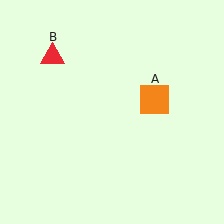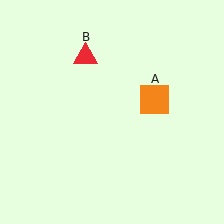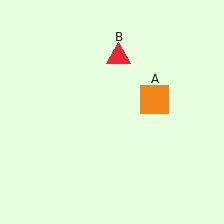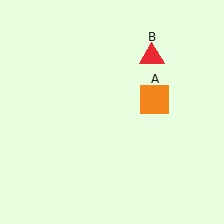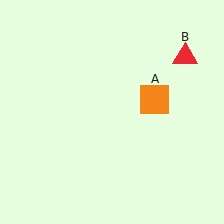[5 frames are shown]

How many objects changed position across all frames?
1 object changed position: red triangle (object B).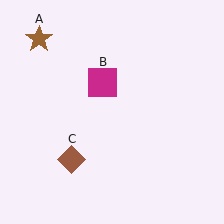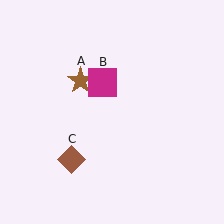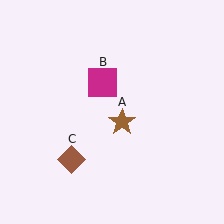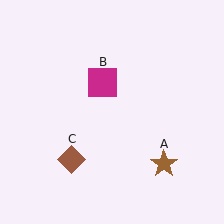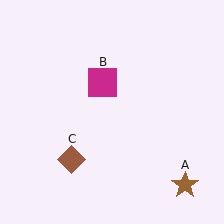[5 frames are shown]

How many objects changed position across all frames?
1 object changed position: brown star (object A).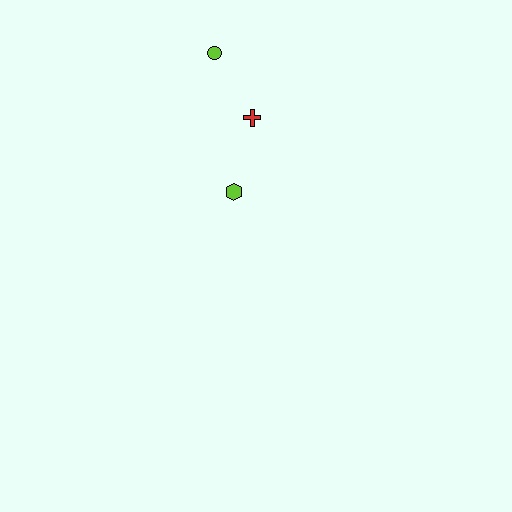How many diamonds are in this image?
There are no diamonds.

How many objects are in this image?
There are 3 objects.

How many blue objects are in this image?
There are no blue objects.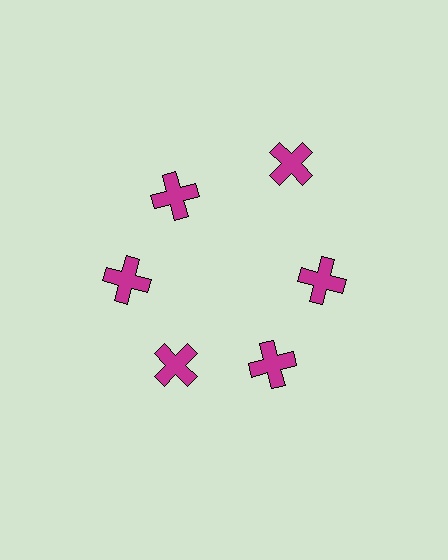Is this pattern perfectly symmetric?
No. The 6 magenta crosses are arranged in a ring, but one element near the 1 o'clock position is pushed outward from the center, breaking the 6-fold rotational symmetry.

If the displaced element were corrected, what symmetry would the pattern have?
It would have 6-fold rotational symmetry — the pattern would map onto itself every 60 degrees.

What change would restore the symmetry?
The symmetry would be restored by moving it inward, back onto the ring so that all 6 crosses sit at equal angles and equal distance from the center.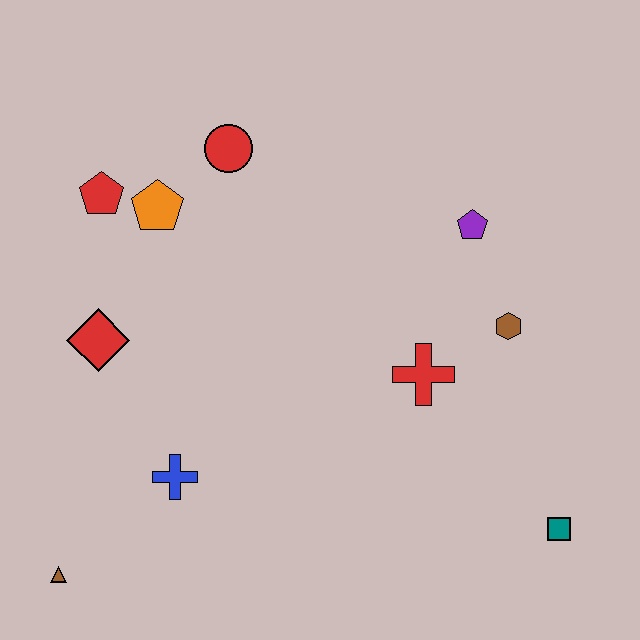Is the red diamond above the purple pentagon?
No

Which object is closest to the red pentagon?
The orange pentagon is closest to the red pentagon.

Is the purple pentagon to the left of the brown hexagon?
Yes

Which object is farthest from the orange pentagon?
The teal square is farthest from the orange pentagon.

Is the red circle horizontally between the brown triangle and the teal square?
Yes